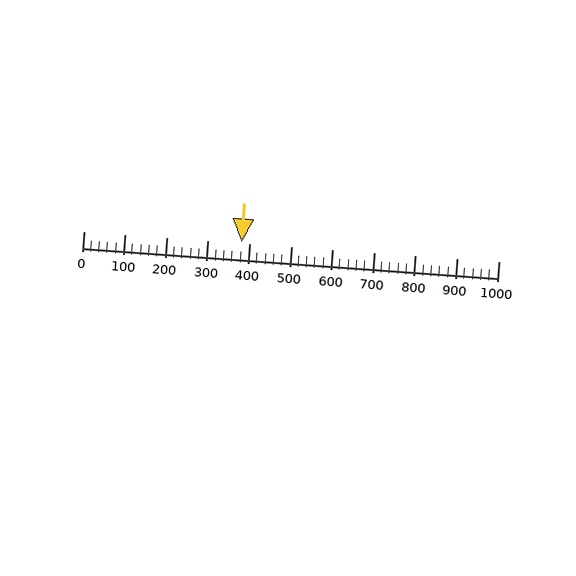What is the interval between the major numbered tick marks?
The major tick marks are spaced 100 units apart.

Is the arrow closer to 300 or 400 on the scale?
The arrow is closer to 400.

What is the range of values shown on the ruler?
The ruler shows values from 0 to 1000.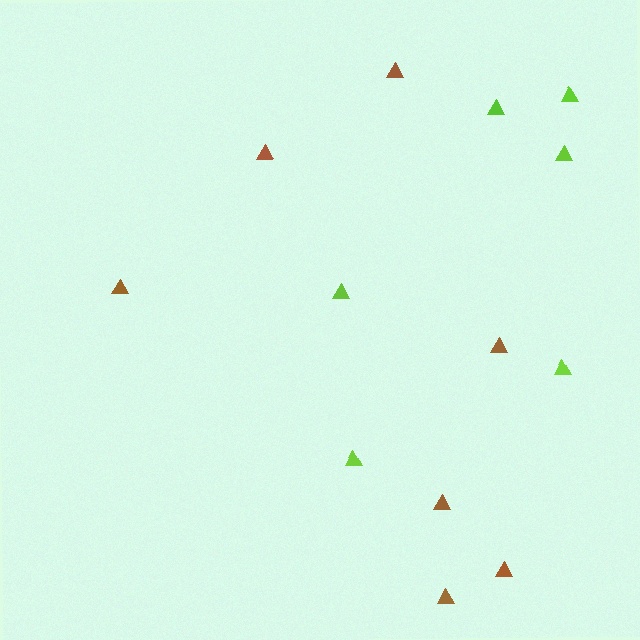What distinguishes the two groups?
There are 2 groups: one group of brown triangles (7) and one group of lime triangles (6).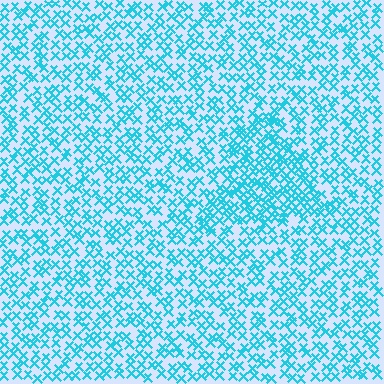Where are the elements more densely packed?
The elements are more densely packed inside the triangle boundary.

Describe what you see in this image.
The image contains small cyan elements arranged at two different densities. A triangle-shaped region is visible where the elements are more densely packed than the surrounding area.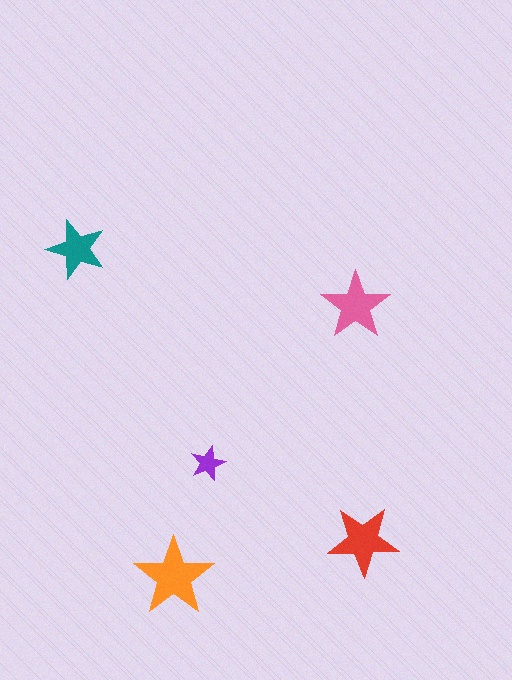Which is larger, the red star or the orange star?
The orange one.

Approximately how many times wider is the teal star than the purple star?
About 1.5 times wider.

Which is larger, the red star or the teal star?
The red one.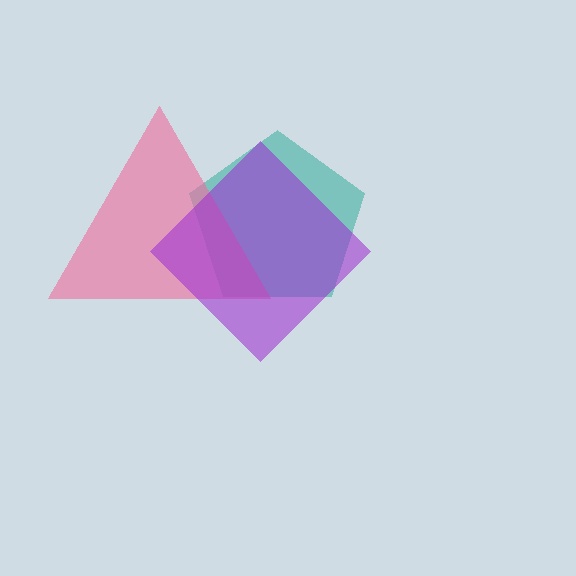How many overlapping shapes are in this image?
There are 3 overlapping shapes in the image.